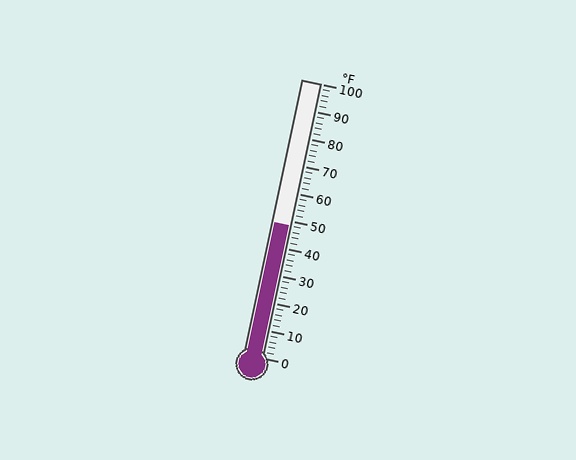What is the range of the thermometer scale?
The thermometer scale ranges from 0°F to 100°F.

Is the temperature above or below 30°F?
The temperature is above 30°F.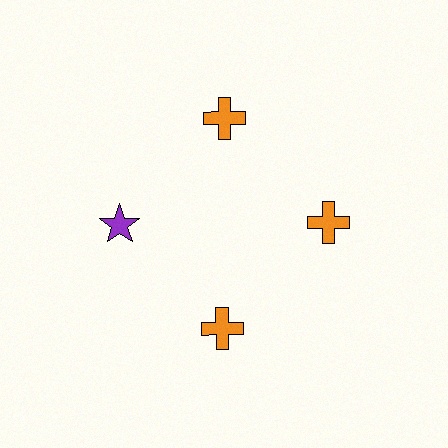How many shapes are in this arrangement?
There are 4 shapes arranged in a ring pattern.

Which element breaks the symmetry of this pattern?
The purple star at roughly the 9 o'clock position breaks the symmetry. All other shapes are orange crosses.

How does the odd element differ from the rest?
It differs in both color (purple instead of orange) and shape (star instead of cross).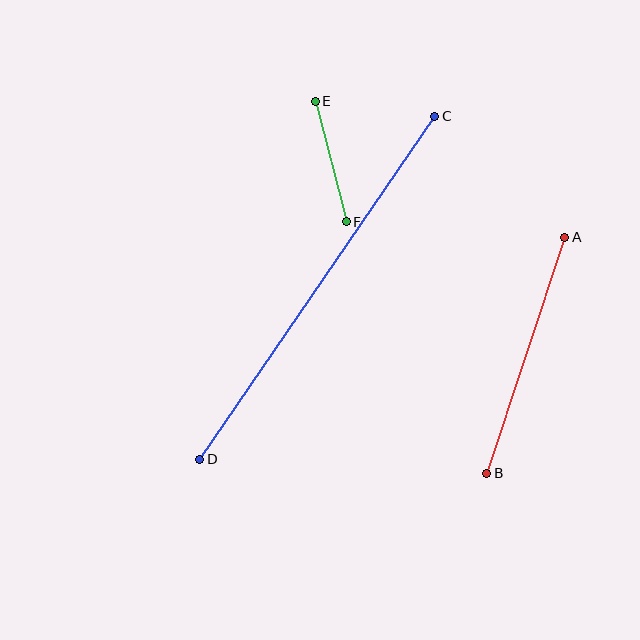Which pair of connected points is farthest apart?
Points C and D are farthest apart.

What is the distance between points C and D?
The distance is approximately 416 pixels.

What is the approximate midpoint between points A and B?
The midpoint is at approximately (526, 355) pixels.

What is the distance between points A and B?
The distance is approximately 249 pixels.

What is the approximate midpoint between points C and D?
The midpoint is at approximately (317, 288) pixels.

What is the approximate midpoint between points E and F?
The midpoint is at approximately (331, 162) pixels.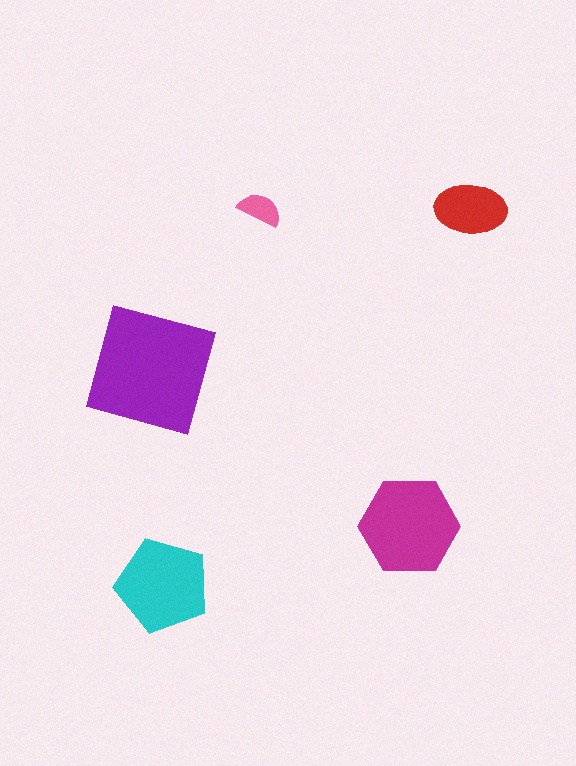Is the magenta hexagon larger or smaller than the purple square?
Smaller.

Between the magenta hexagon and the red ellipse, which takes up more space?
The magenta hexagon.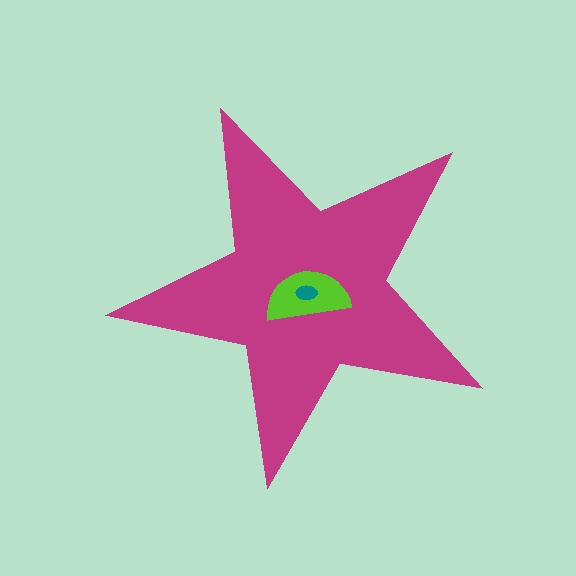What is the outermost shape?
The magenta star.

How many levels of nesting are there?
3.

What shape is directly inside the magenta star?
The lime semicircle.